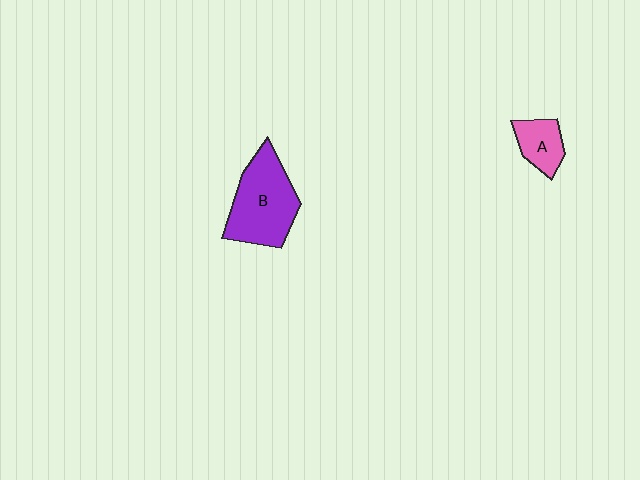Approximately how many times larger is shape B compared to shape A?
Approximately 2.4 times.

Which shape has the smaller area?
Shape A (pink).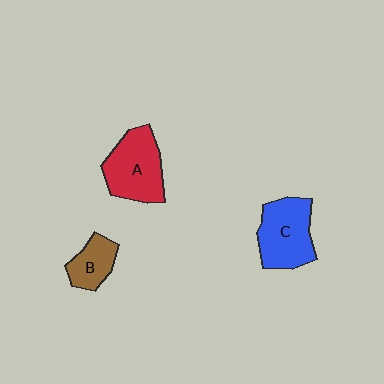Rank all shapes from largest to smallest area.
From largest to smallest: A (red), C (blue), B (brown).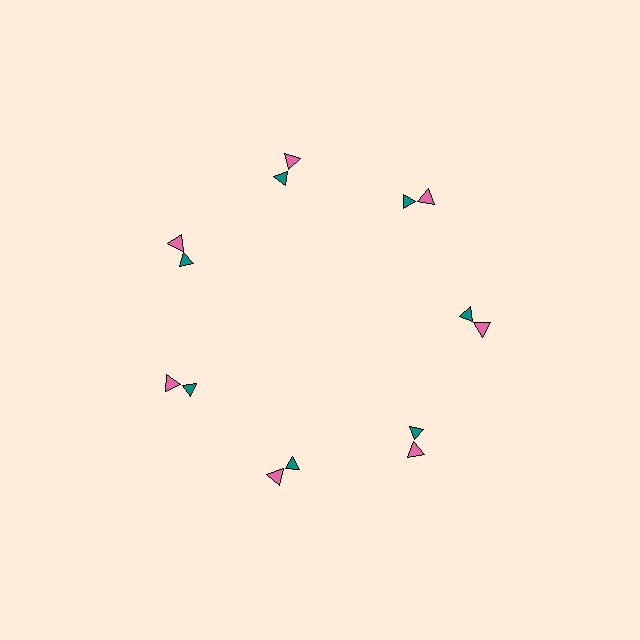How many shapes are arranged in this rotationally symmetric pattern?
There are 14 shapes, arranged in 7 groups of 2.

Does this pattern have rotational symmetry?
Yes, this pattern has 7-fold rotational symmetry. It looks the same after rotating 51 degrees around the center.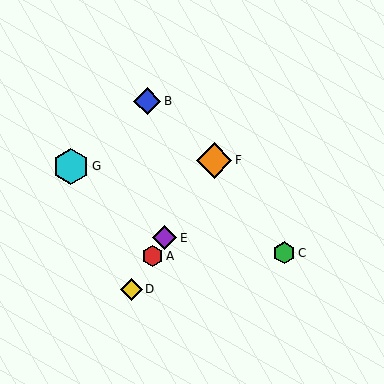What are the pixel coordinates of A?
Object A is at (153, 256).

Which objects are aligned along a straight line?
Objects A, D, E, F are aligned along a straight line.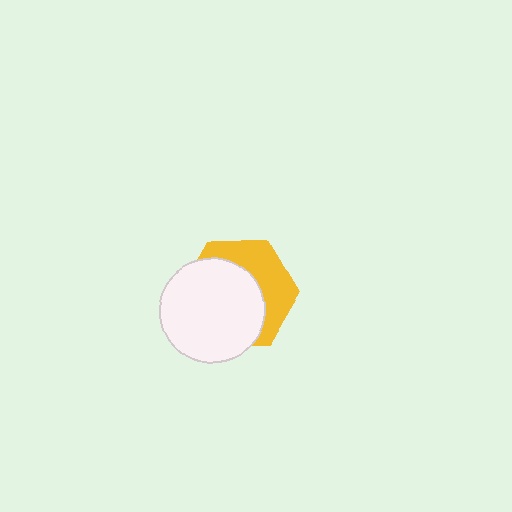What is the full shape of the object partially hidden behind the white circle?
The partially hidden object is a yellow hexagon.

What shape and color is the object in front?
The object in front is a white circle.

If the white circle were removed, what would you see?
You would see the complete yellow hexagon.